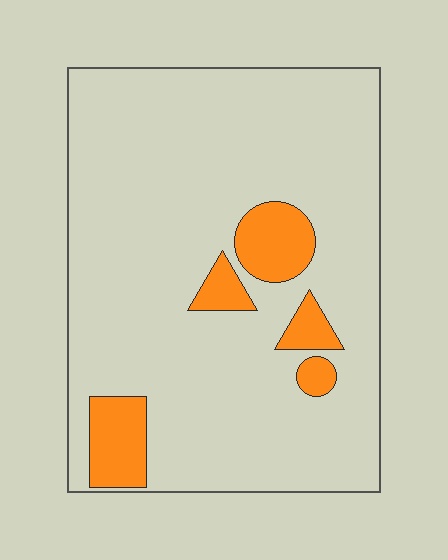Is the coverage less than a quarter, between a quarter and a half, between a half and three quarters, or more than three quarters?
Less than a quarter.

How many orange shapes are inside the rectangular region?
5.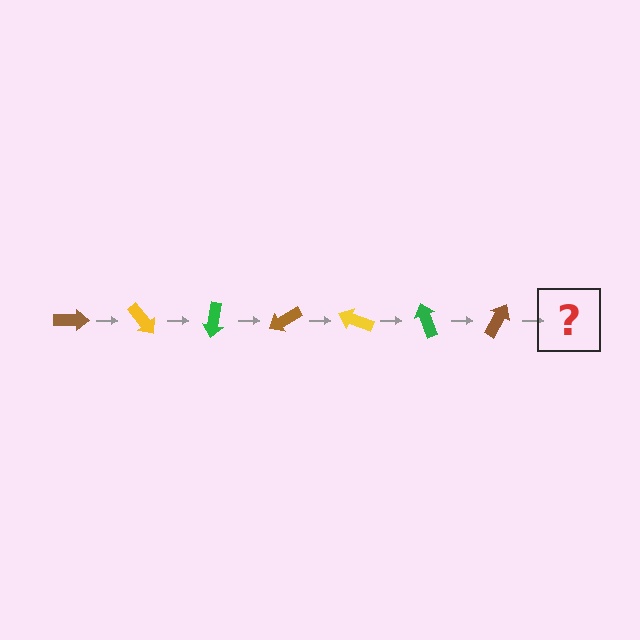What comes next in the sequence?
The next element should be a yellow arrow, rotated 350 degrees from the start.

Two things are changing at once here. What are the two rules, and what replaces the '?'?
The two rules are that it rotates 50 degrees each step and the color cycles through brown, yellow, and green. The '?' should be a yellow arrow, rotated 350 degrees from the start.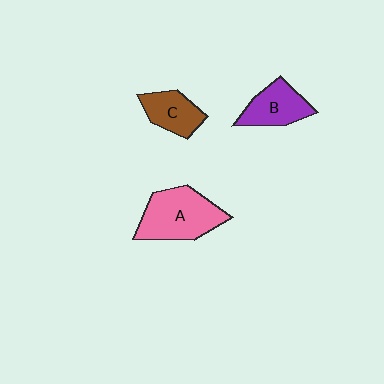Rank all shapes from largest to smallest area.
From largest to smallest: A (pink), B (purple), C (brown).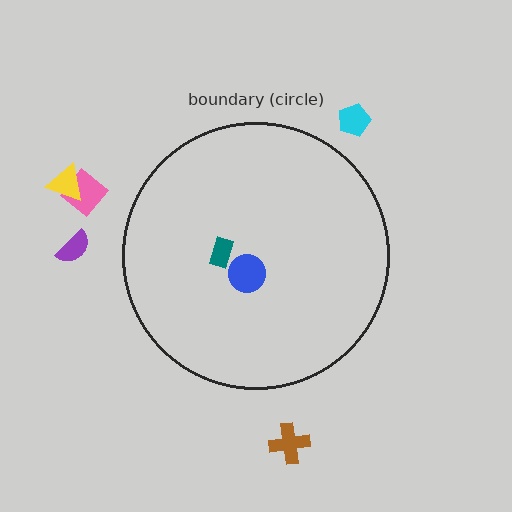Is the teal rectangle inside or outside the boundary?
Inside.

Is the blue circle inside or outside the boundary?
Inside.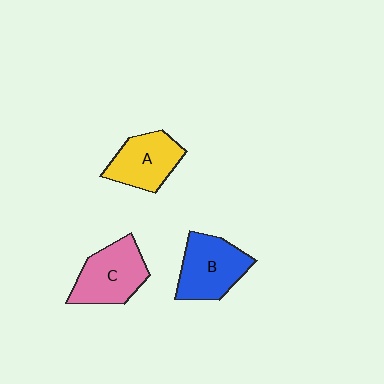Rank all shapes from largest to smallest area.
From largest to smallest: C (pink), B (blue), A (yellow).